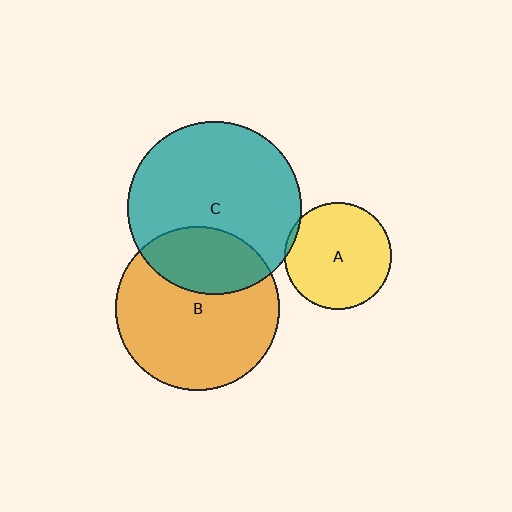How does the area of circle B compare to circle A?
Approximately 2.4 times.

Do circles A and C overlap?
Yes.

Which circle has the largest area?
Circle C (teal).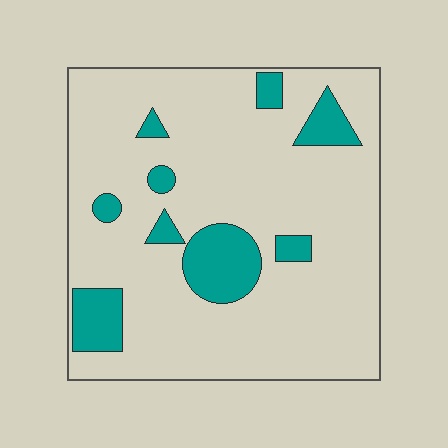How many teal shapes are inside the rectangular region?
9.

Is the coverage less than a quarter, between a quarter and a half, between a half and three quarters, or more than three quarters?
Less than a quarter.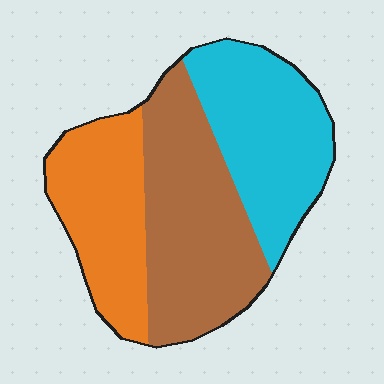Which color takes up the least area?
Orange, at roughly 30%.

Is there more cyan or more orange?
Cyan.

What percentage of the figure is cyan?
Cyan takes up between a sixth and a third of the figure.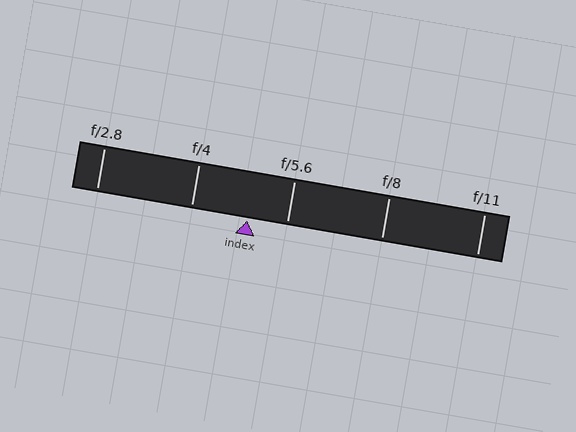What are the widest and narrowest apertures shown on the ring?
The widest aperture shown is f/2.8 and the narrowest is f/11.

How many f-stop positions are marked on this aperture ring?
There are 5 f-stop positions marked.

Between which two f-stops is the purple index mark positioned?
The index mark is between f/4 and f/5.6.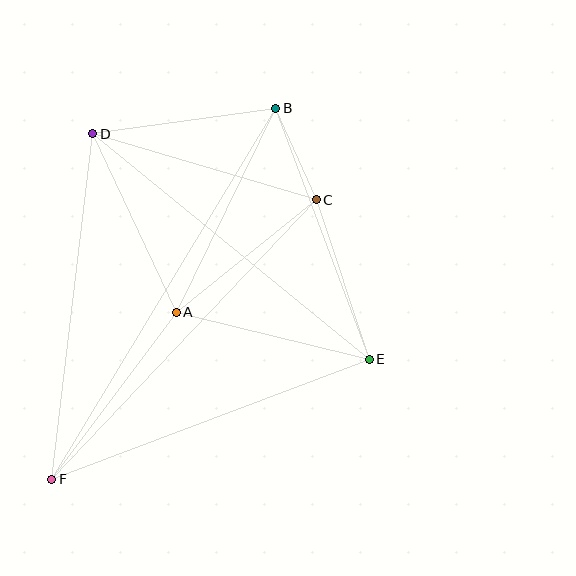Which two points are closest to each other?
Points B and C are closest to each other.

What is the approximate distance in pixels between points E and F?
The distance between E and F is approximately 339 pixels.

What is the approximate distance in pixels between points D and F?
The distance between D and F is approximately 348 pixels.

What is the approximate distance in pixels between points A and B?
The distance between A and B is approximately 227 pixels.